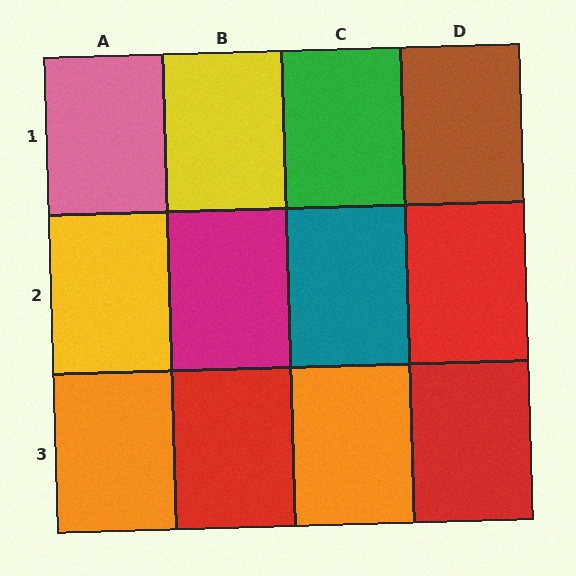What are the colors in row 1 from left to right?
Pink, yellow, green, brown.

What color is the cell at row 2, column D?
Red.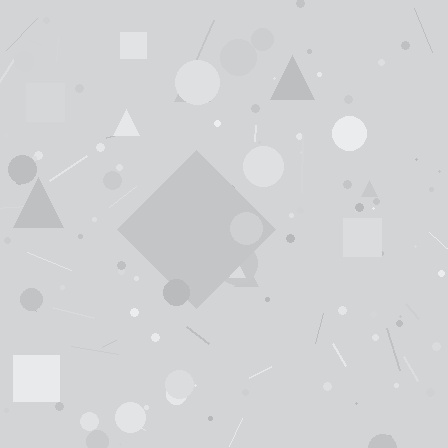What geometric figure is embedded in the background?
A diamond is embedded in the background.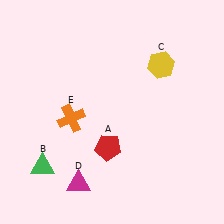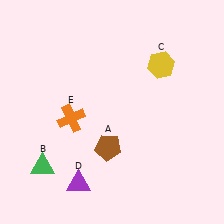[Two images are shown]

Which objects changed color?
A changed from red to brown. D changed from magenta to purple.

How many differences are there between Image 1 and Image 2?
There are 2 differences between the two images.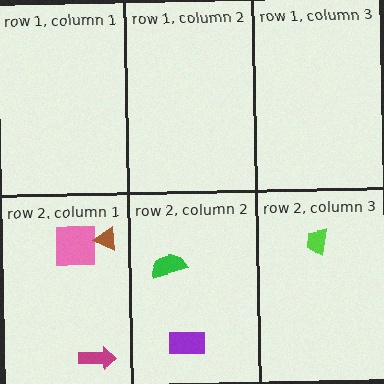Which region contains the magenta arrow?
The row 2, column 1 region.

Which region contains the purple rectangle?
The row 2, column 2 region.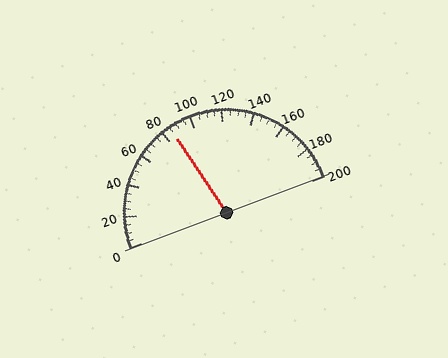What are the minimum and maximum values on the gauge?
The gauge ranges from 0 to 200.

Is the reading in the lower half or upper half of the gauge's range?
The reading is in the lower half of the range (0 to 200).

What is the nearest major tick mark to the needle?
The nearest major tick mark is 80.